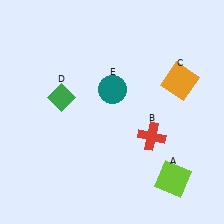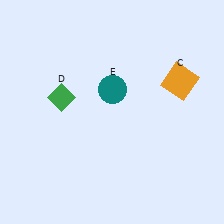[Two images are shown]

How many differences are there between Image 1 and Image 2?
There are 2 differences between the two images.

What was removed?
The lime square (A), the red cross (B) were removed in Image 2.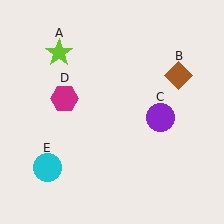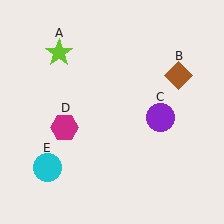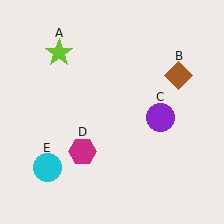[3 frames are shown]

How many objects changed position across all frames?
1 object changed position: magenta hexagon (object D).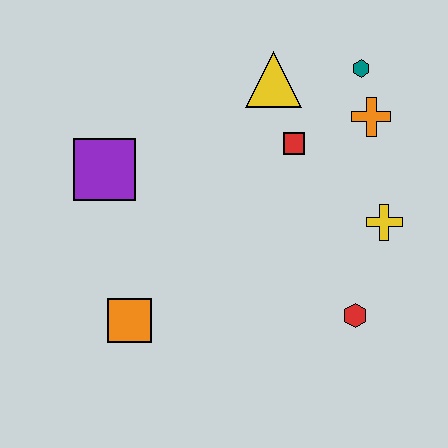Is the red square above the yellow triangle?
No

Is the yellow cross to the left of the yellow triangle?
No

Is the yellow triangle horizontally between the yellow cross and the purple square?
Yes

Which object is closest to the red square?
The yellow triangle is closest to the red square.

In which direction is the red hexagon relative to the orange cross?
The red hexagon is below the orange cross.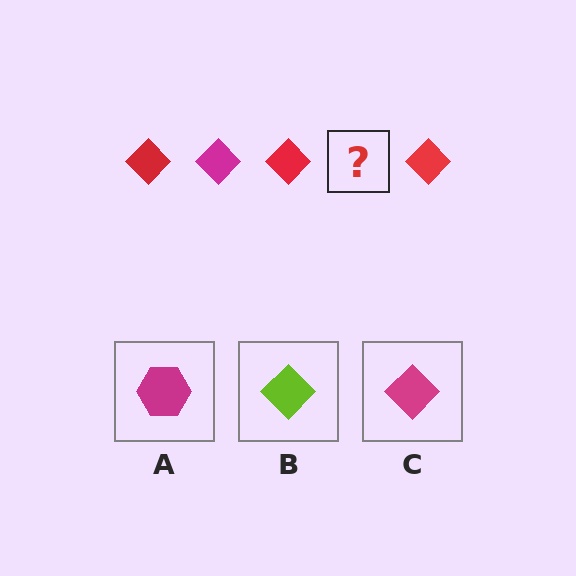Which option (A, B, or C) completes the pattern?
C.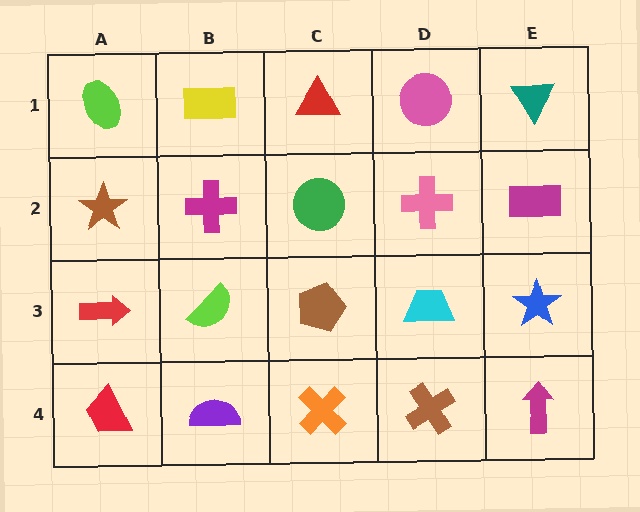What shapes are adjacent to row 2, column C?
A red triangle (row 1, column C), a brown pentagon (row 3, column C), a magenta cross (row 2, column B), a pink cross (row 2, column D).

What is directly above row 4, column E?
A blue star.